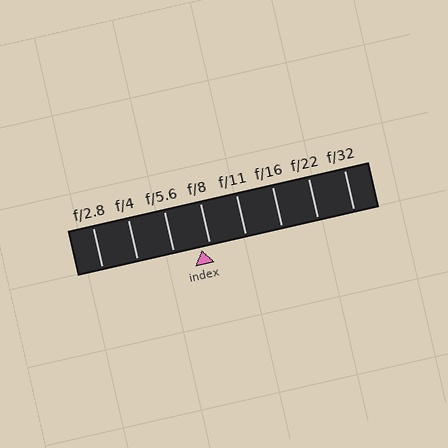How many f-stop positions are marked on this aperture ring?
There are 8 f-stop positions marked.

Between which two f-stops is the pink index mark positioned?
The index mark is between f/5.6 and f/8.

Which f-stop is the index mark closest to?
The index mark is closest to f/8.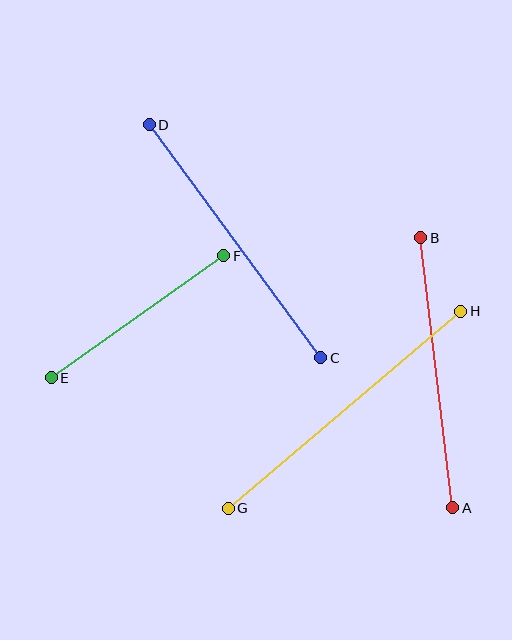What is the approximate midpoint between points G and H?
The midpoint is at approximately (345, 410) pixels.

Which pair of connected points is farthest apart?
Points G and H are farthest apart.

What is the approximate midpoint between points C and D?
The midpoint is at approximately (235, 241) pixels.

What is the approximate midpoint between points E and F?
The midpoint is at approximately (137, 317) pixels.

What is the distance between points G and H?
The distance is approximately 305 pixels.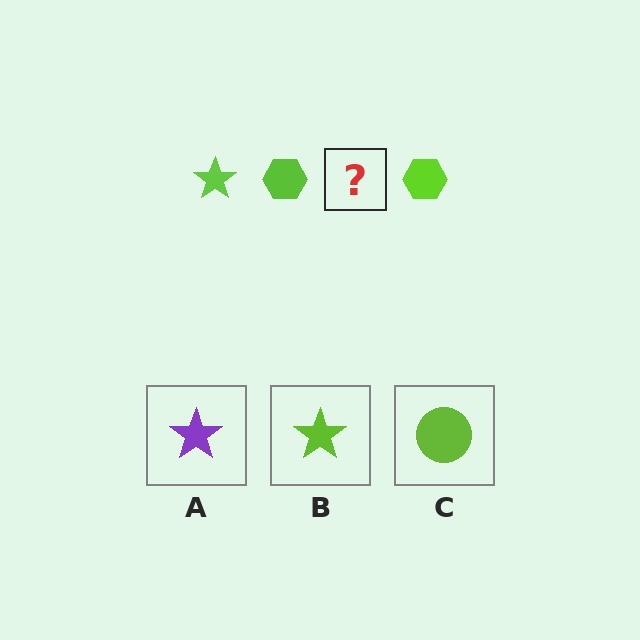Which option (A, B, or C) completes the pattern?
B.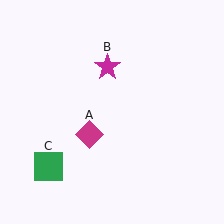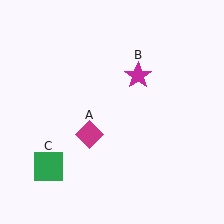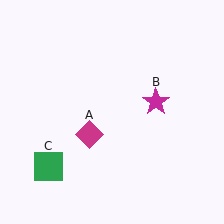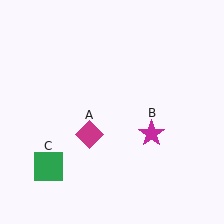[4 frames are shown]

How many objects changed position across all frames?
1 object changed position: magenta star (object B).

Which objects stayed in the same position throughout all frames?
Magenta diamond (object A) and green square (object C) remained stationary.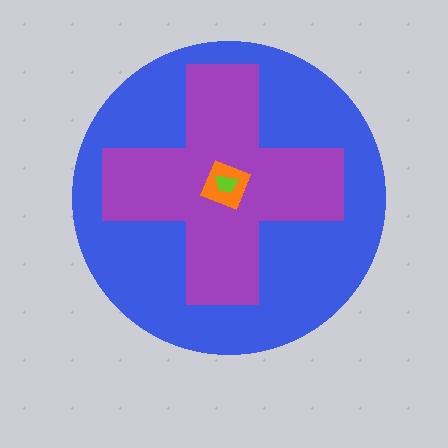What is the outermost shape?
The blue circle.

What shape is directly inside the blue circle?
The purple cross.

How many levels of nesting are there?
4.